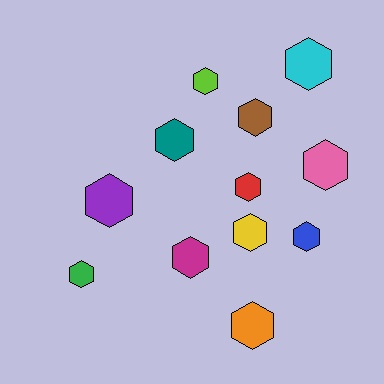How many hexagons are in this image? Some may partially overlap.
There are 12 hexagons.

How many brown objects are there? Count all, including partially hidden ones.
There is 1 brown object.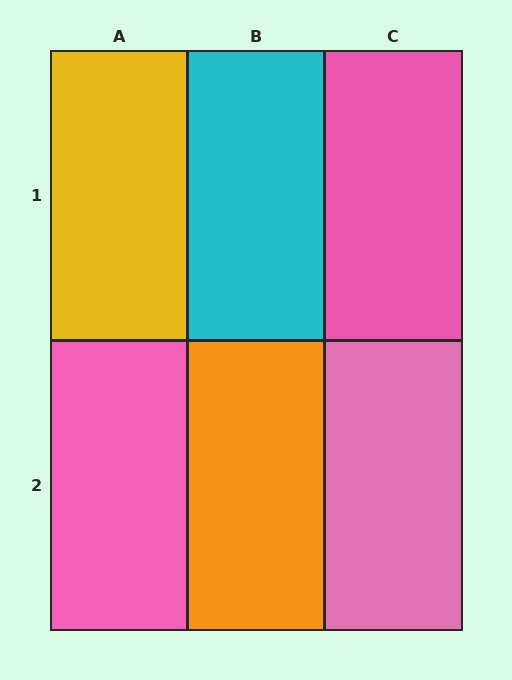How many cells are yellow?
1 cell is yellow.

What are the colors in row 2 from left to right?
Pink, orange, pink.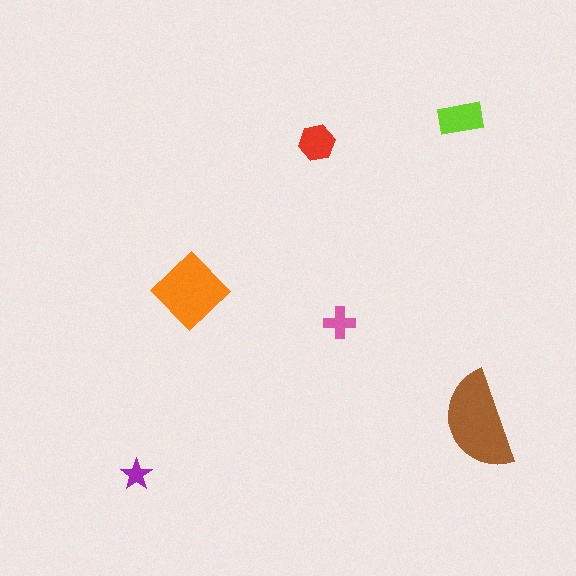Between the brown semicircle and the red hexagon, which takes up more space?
The brown semicircle.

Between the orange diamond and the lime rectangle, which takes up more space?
The orange diamond.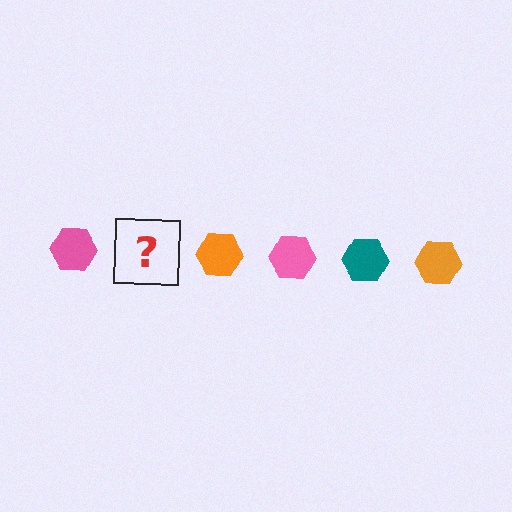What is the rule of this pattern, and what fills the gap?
The rule is that the pattern cycles through pink, teal, orange hexagons. The gap should be filled with a teal hexagon.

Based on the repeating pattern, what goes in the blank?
The blank should be a teal hexagon.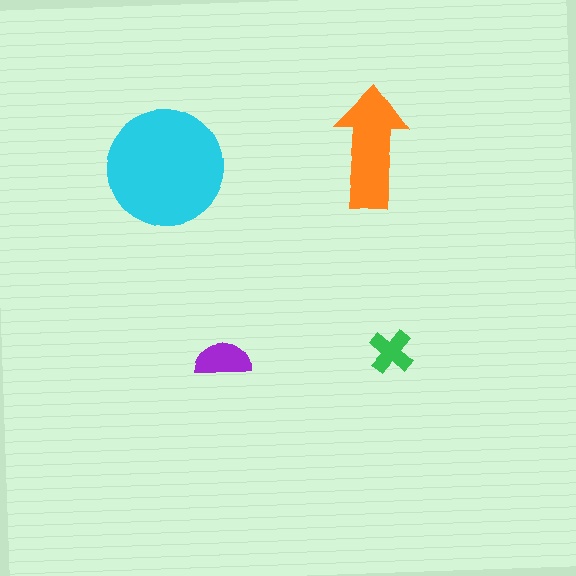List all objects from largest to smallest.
The cyan circle, the orange arrow, the purple semicircle, the green cross.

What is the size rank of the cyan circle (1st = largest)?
1st.